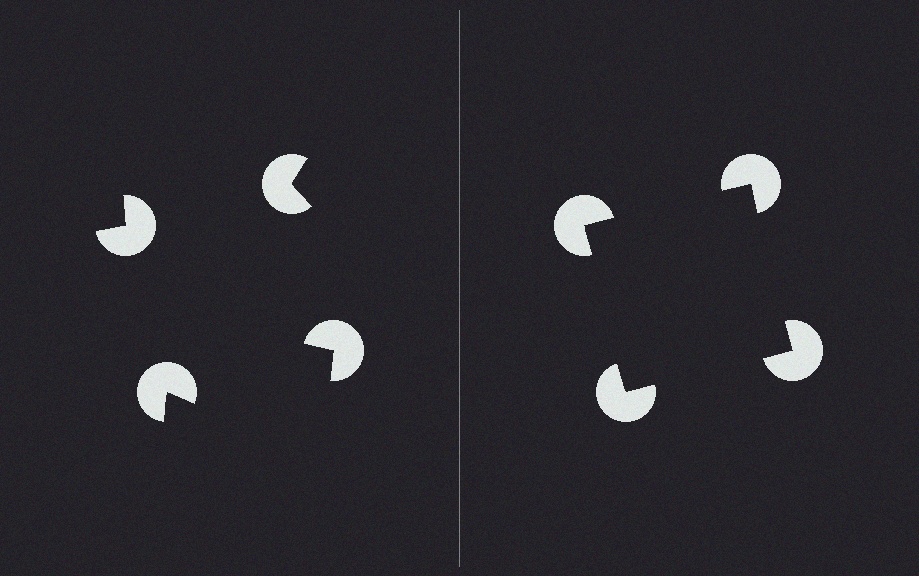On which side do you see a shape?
An illusory square appears on the right side. On the left side the wedge cuts are rotated, so no coherent shape forms.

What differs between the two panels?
The pac-man discs are positioned identically on both sides; only the wedge orientations differ. On the right they align to a square; on the left they are misaligned.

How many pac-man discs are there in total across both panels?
8 — 4 on each side.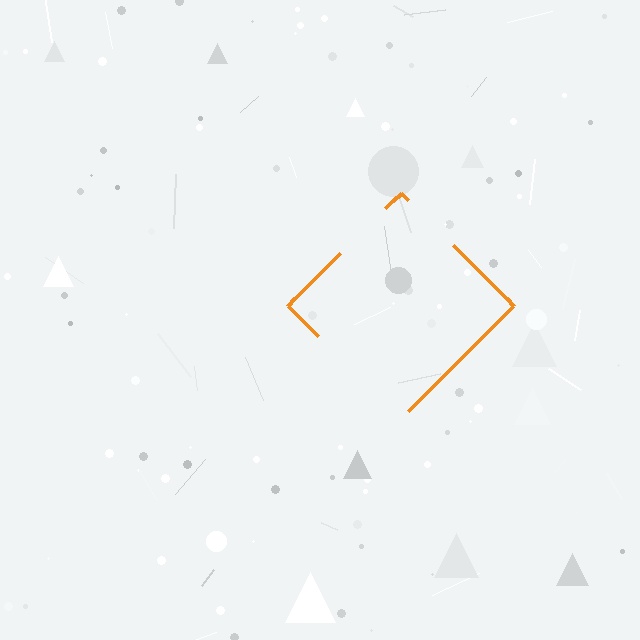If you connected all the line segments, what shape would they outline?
They would outline a diamond.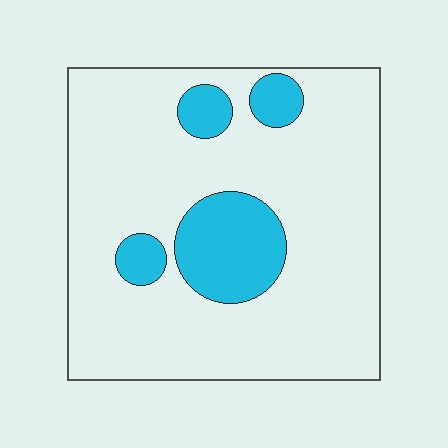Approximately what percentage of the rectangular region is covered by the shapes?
Approximately 15%.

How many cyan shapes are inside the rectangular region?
4.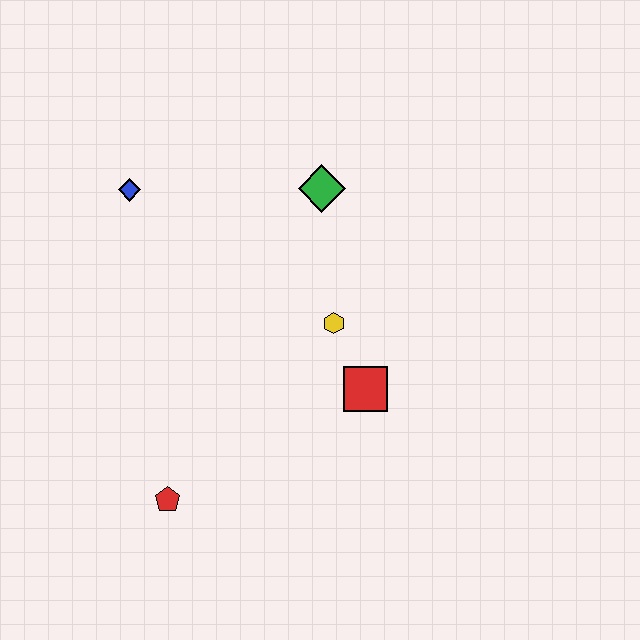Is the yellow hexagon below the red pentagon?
No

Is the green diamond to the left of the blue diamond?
No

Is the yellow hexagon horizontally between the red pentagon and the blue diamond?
No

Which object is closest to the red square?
The yellow hexagon is closest to the red square.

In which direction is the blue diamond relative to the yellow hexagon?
The blue diamond is to the left of the yellow hexagon.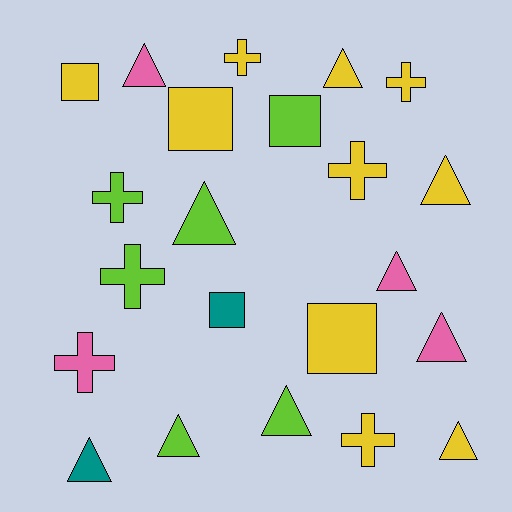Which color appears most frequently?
Yellow, with 10 objects.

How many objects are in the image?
There are 22 objects.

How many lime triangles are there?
There are 3 lime triangles.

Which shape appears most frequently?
Triangle, with 10 objects.